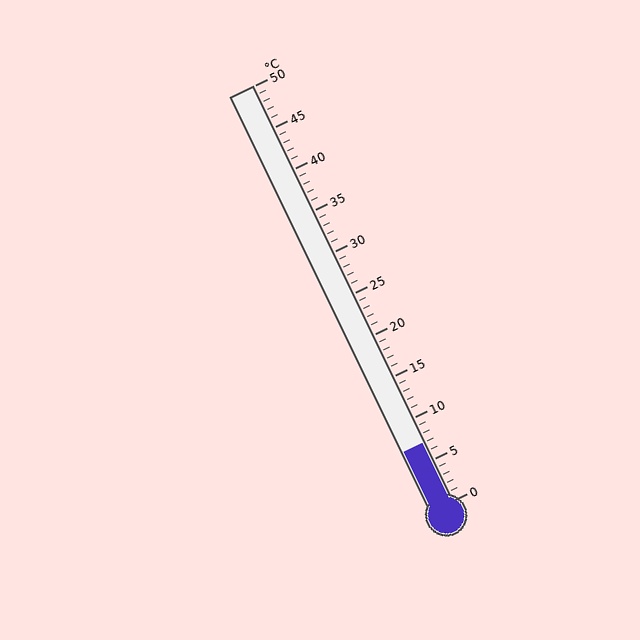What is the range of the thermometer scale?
The thermometer scale ranges from 0°C to 50°C.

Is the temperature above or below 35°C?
The temperature is below 35°C.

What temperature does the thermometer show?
The thermometer shows approximately 7°C.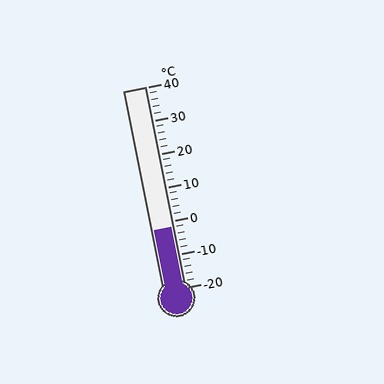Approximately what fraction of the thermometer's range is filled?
The thermometer is filled to approximately 30% of its range.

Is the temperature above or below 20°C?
The temperature is below 20°C.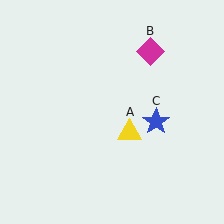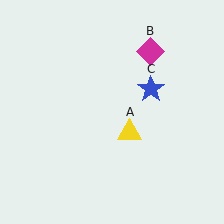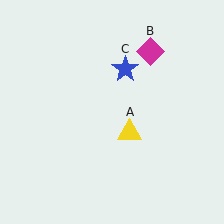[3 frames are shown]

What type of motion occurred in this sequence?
The blue star (object C) rotated counterclockwise around the center of the scene.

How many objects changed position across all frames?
1 object changed position: blue star (object C).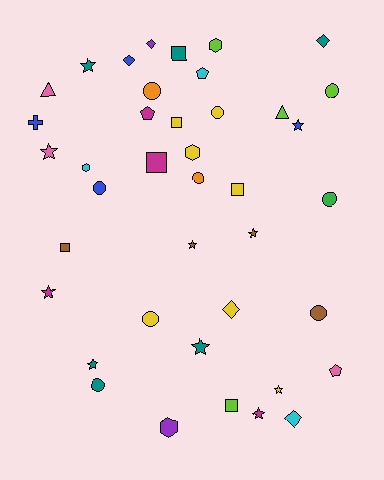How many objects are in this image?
There are 40 objects.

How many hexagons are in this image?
There are 4 hexagons.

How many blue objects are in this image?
There are 4 blue objects.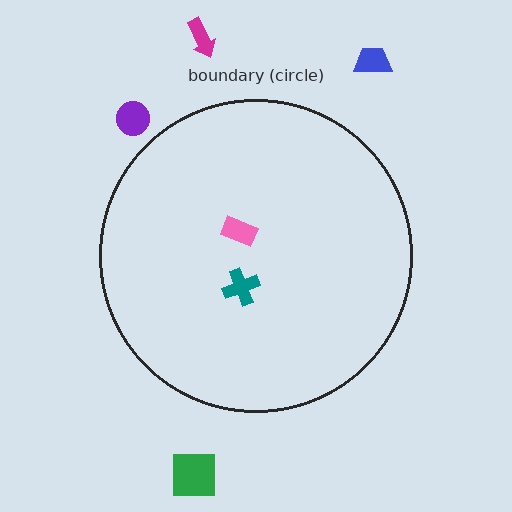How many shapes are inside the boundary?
2 inside, 4 outside.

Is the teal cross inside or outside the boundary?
Inside.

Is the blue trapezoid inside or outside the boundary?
Outside.